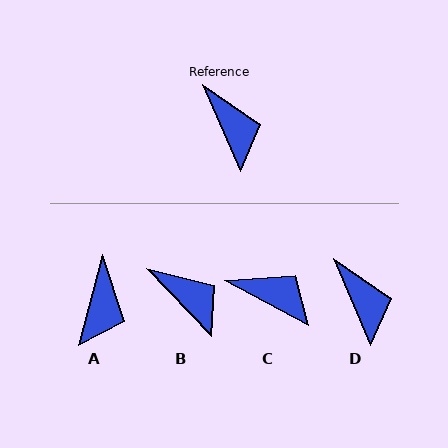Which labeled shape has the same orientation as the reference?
D.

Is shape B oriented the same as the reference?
No, it is off by about 20 degrees.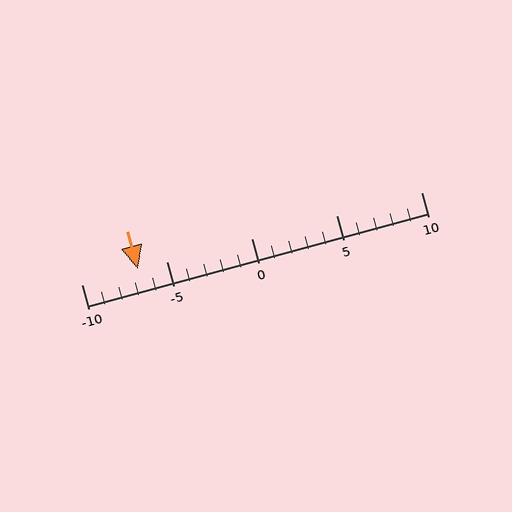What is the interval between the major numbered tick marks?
The major tick marks are spaced 5 units apart.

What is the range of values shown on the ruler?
The ruler shows values from -10 to 10.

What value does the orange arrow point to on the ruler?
The orange arrow points to approximately -7.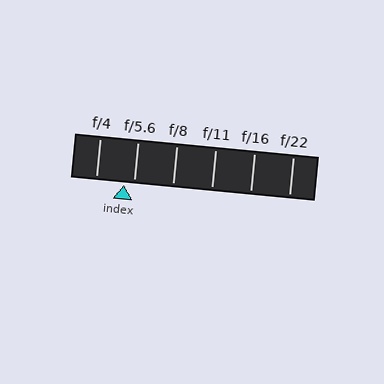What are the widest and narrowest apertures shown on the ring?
The widest aperture shown is f/4 and the narrowest is f/22.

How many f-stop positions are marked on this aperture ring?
There are 6 f-stop positions marked.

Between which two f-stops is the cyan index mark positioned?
The index mark is between f/4 and f/5.6.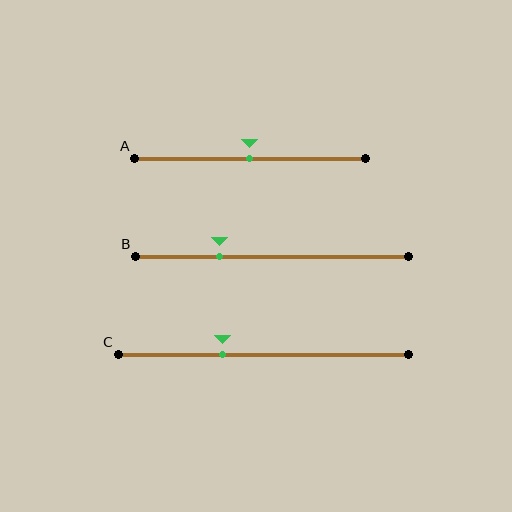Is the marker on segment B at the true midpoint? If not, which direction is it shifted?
No, the marker on segment B is shifted to the left by about 19% of the segment length.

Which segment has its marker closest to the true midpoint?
Segment A has its marker closest to the true midpoint.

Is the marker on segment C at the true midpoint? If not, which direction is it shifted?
No, the marker on segment C is shifted to the left by about 14% of the segment length.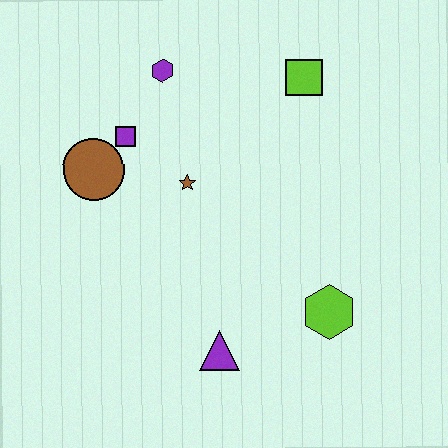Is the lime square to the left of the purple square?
No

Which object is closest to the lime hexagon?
The purple triangle is closest to the lime hexagon.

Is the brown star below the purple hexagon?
Yes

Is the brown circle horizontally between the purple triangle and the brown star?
No